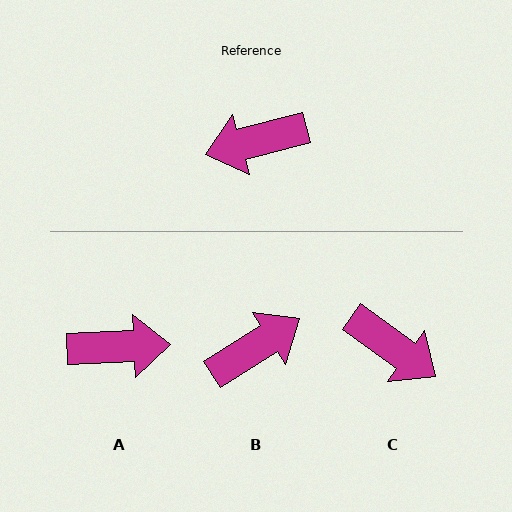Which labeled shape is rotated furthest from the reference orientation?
A, about 167 degrees away.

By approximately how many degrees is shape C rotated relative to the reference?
Approximately 129 degrees counter-clockwise.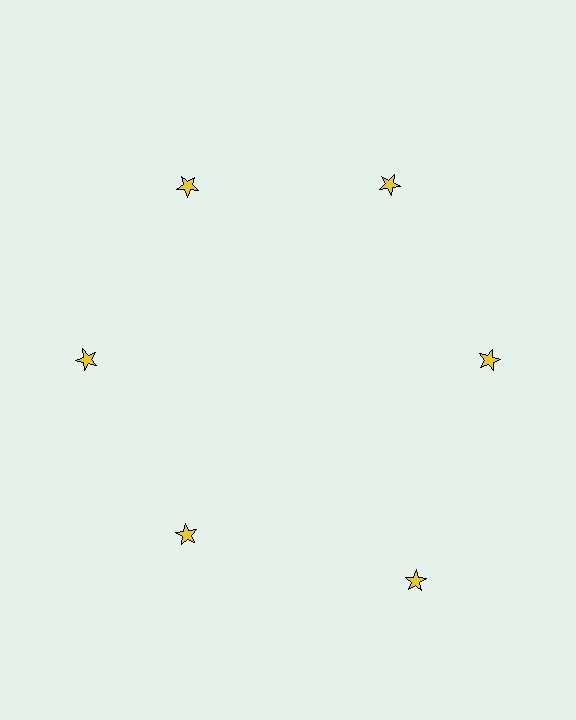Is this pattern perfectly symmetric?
No. The 6 yellow stars are arranged in a ring, but one element near the 5 o'clock position is pushed outward from the center, breaking the 6-fold rotational symmetry.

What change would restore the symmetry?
The symmetry would be restored by moving it inward, back onto the ring so that all 6 stars sit at equal angles and equal distance from the center.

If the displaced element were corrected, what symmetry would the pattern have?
It would have 6-fold rotational symmetry — the pattern would map onto itself every 60 degrees.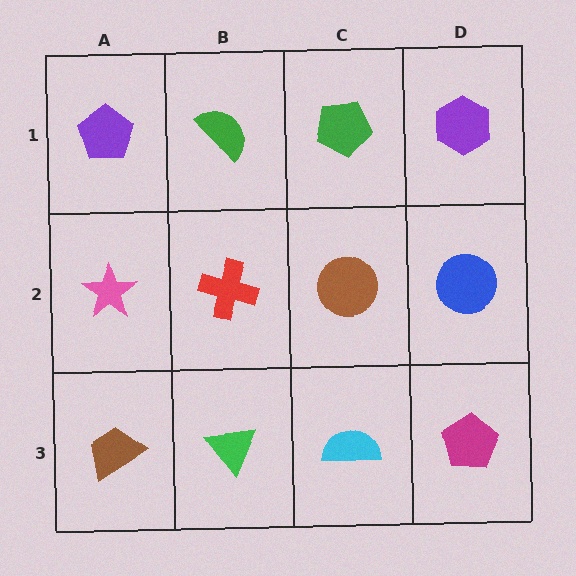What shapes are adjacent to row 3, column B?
A red cross (row 2, column B), a brown trapezoid (row 3, column A), a cyan semicircle (row 3, column C).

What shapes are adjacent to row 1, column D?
A blue circle (row 2, column D), a green pentagon (row 1, column C).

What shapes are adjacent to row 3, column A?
A pink star (row 2, column A), a green triangle (row 3, column B).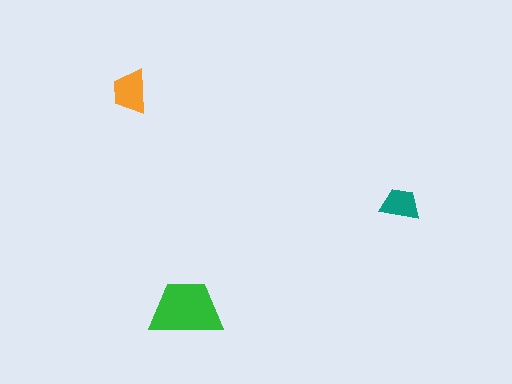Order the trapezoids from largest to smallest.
the green one, the orange one, the teal one.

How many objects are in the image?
There are 3 objects in the image.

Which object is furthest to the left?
The orange trapezoid is leftmost.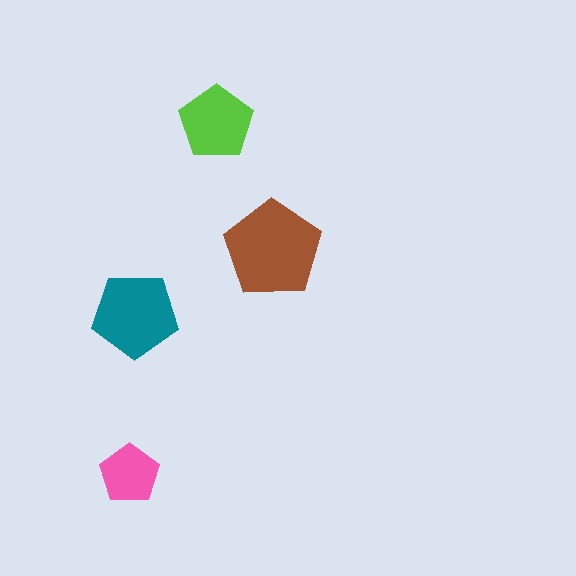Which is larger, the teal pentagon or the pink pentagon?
The teal one.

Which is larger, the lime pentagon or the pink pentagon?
The lime one.